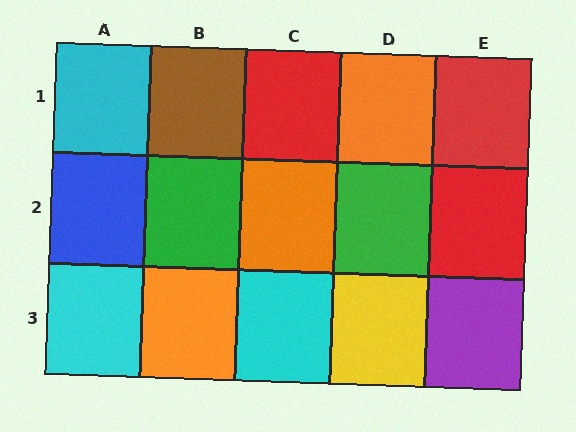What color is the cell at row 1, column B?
Brown.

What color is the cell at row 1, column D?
Orange.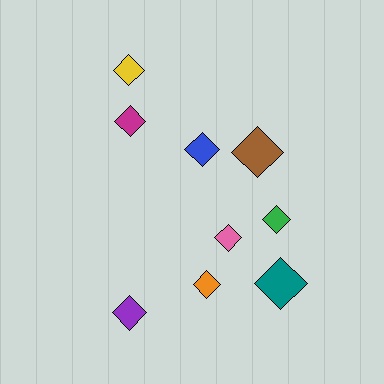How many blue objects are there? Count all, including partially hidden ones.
There is 1 blue object.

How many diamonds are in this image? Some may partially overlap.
There are 9 diamonds.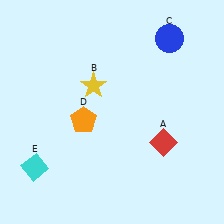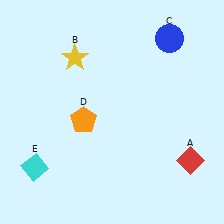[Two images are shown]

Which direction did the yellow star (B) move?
The yellow star (B) moved up.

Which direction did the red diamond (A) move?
The red diamond (A) moved right.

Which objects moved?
The objects that moved are: the red diamond (A), the yellow star (B).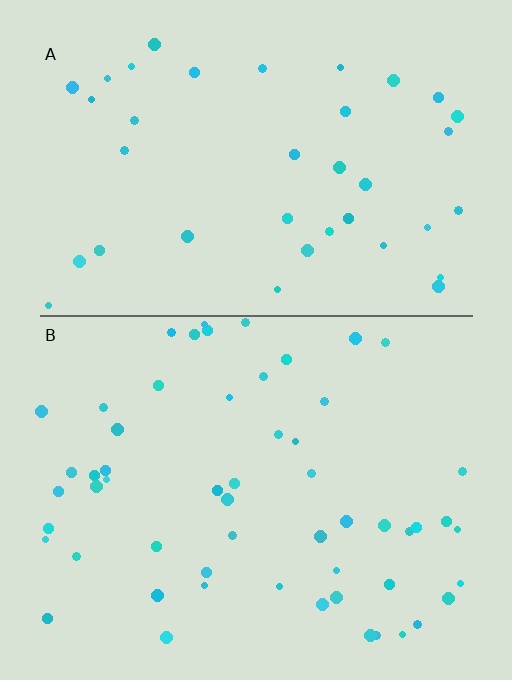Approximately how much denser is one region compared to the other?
Approximately 1.5× — region B over region A.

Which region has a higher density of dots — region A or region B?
B (the bottom).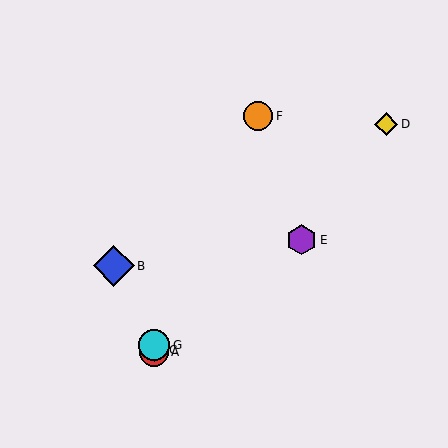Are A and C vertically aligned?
Yes, both are at x≈154.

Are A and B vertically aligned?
No, A is at x≈154 and B is at x≈114.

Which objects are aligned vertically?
Objects A, C, G are aligned vertically.